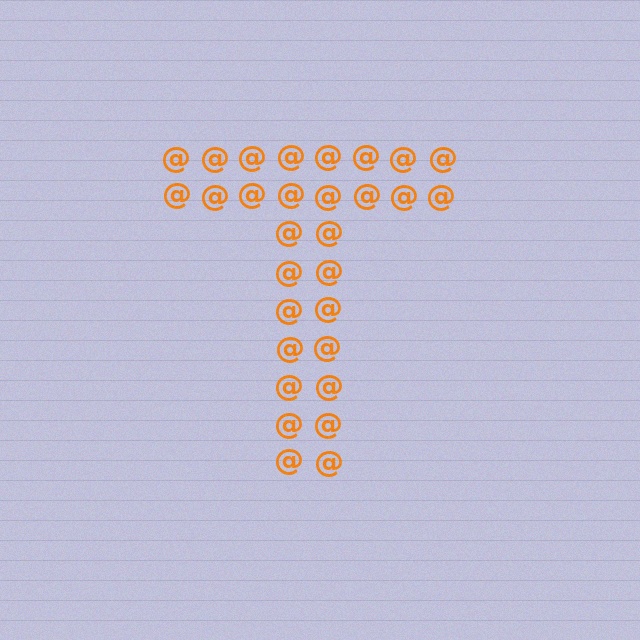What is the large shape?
The large shape is the letter T.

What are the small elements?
The small elements are at signs.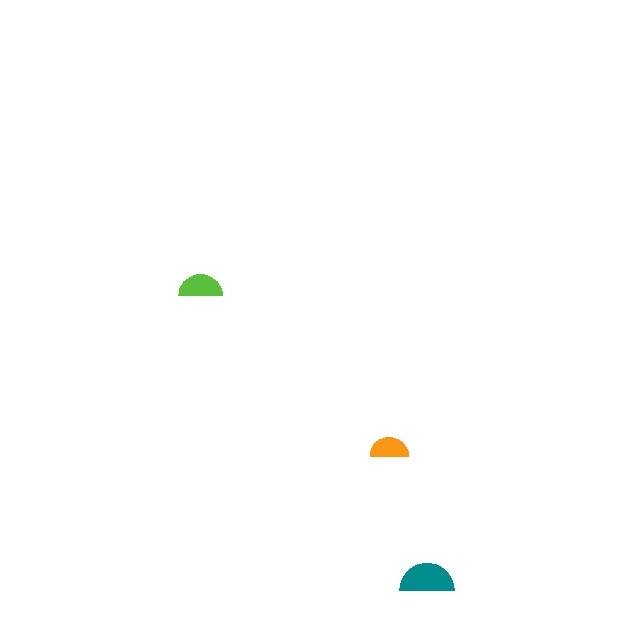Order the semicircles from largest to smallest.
the teal one, the lime one, the orange one.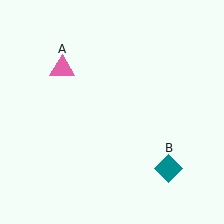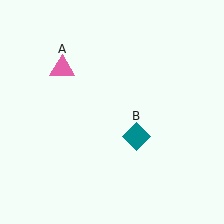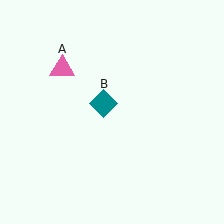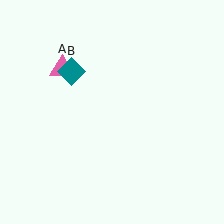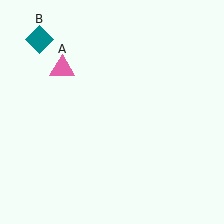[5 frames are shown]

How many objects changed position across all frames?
1 object changed position: teal diamond (object B).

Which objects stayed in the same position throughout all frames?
Pink triangle (object A) remained stationary.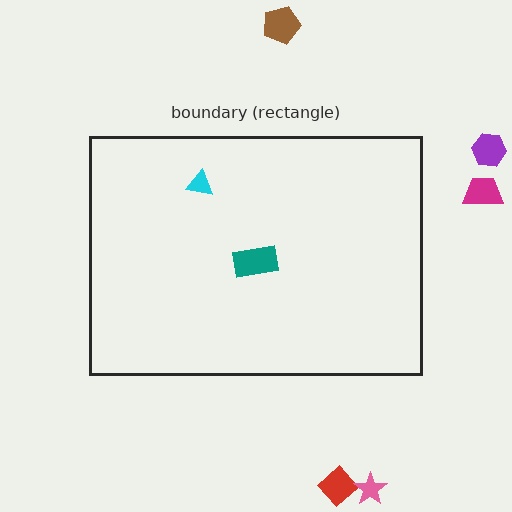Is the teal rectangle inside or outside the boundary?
Inside.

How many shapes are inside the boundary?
2 inside, 5 outside.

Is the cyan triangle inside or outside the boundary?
Inside.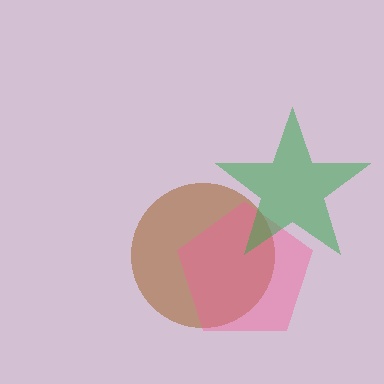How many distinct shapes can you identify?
There are 3 distinct shapes: a brown circle, a pink pentagon, a green star.